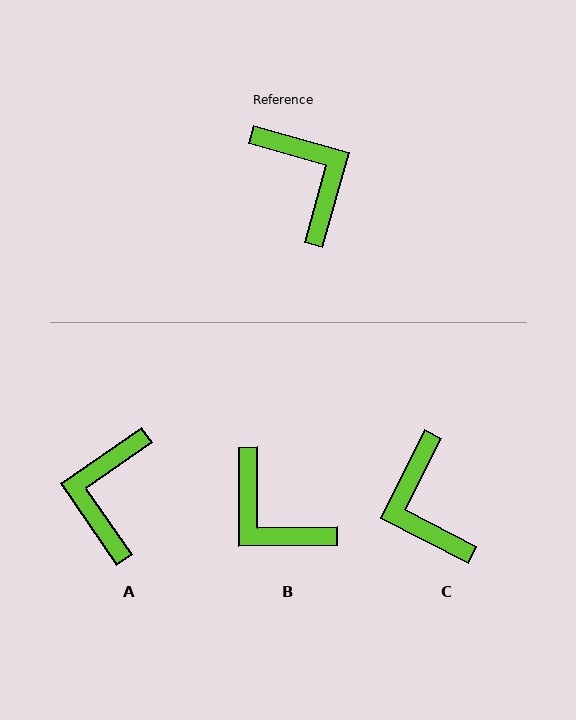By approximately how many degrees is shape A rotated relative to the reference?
Approximately 140 degrees counter-clockwise.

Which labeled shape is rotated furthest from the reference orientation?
C, about 169 degrees away.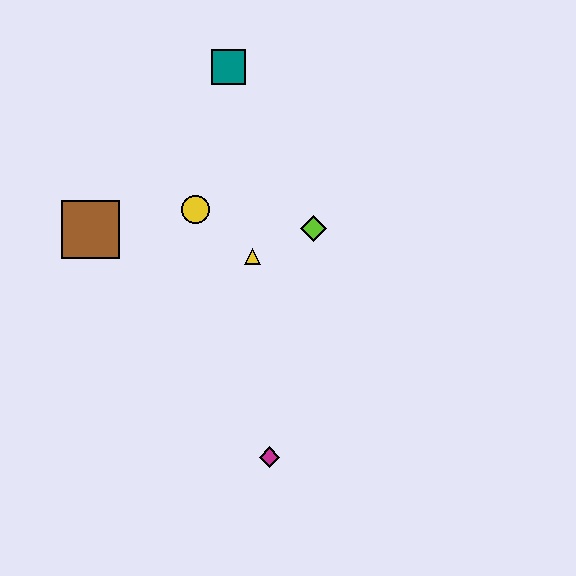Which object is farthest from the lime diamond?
The magenta diamond is farthest from the lime diamond.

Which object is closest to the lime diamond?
The yellow triangle is closest to the lime diamond.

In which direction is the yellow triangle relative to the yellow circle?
The yellow triangle is to the right of the yellow circle.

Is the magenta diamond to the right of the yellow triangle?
Yes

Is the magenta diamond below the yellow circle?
Yes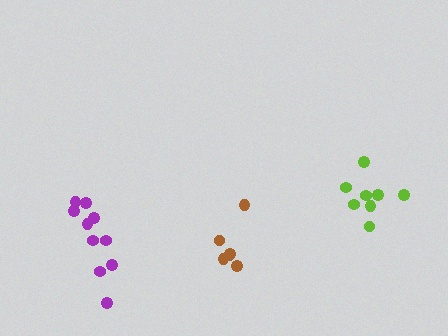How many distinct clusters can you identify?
There are 3 distinct clusters.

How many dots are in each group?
Group 1: 6 dots, Group 2: 10 dots, Group 3: 8 dots (24 total).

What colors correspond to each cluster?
The clusters are colored: brown, purple, lime.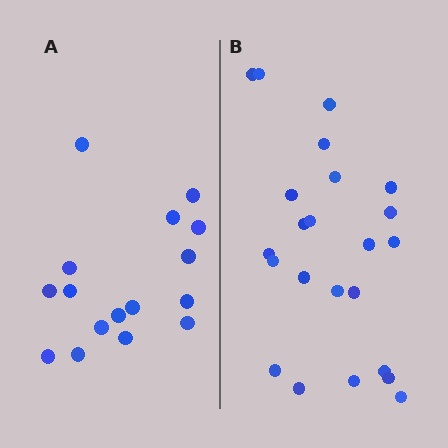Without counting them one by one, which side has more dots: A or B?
Region B (the right region) has more dots.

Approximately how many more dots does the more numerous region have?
Region B has roughly 8 or so more dots than region A.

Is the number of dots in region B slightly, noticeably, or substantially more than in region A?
Region B has noticeably more, but not dramatically so. The ratio is roughly 1.4 to 1.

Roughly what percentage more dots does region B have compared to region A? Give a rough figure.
About 45% more.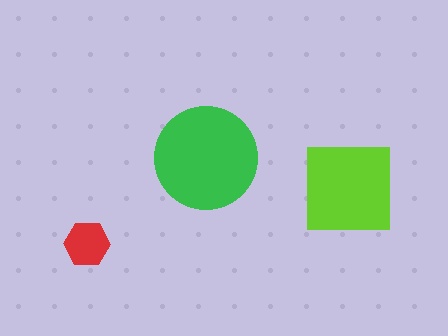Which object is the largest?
The green circle.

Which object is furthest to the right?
The lime square is rightmost.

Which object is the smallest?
The red hexagon.